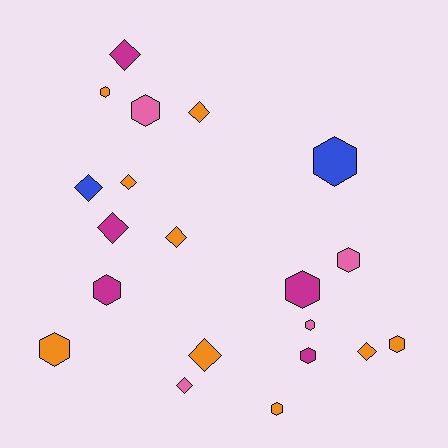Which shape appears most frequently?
Hexagon, with 11 objects.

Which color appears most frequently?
Orange, with 9 objects.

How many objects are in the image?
There are 20 objects.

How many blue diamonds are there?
There is 1 blue diamond.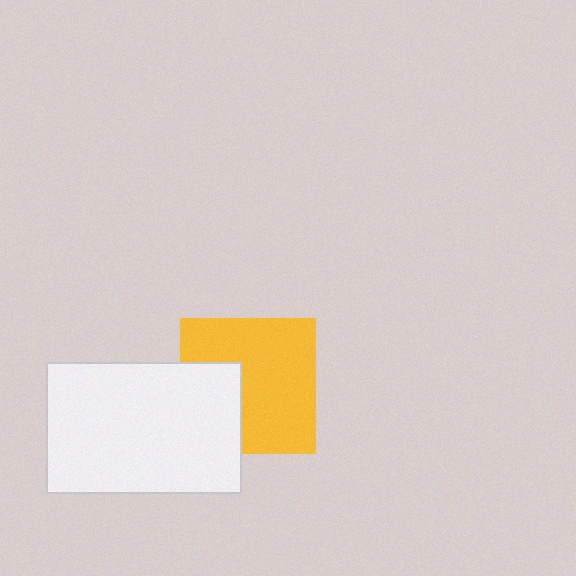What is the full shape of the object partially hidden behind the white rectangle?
The partially hidden object is a yellow square.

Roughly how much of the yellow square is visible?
Most of it is visible (roughly 69%).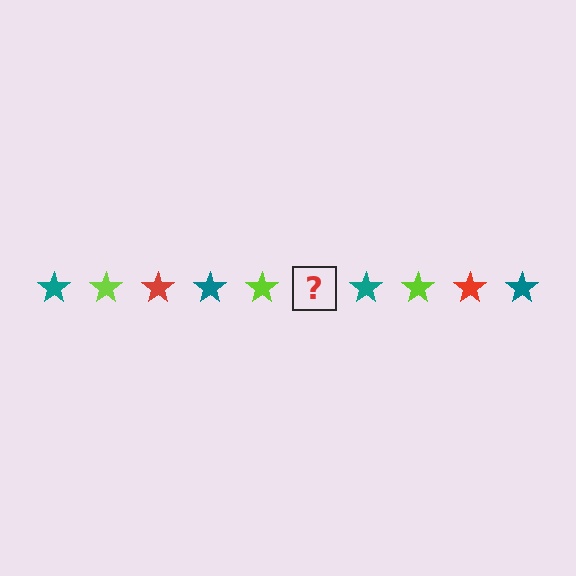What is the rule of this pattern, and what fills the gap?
The rule is that the pattern cycles through teal, lime, red stars. The gap should be filled with a red star.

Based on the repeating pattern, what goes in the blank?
The blank should be a red star.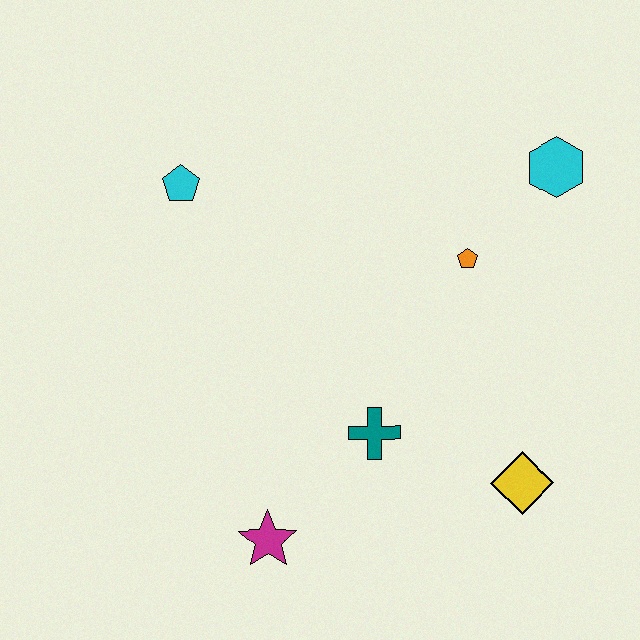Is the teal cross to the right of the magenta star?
Yes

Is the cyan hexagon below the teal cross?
No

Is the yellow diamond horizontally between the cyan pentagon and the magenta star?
No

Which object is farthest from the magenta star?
The cyan hexagon is farthest from the magenta star.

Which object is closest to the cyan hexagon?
The orange pentagon is closest to the cyan hexagon.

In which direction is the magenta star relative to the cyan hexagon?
The magenta star is below the cyan hexagon.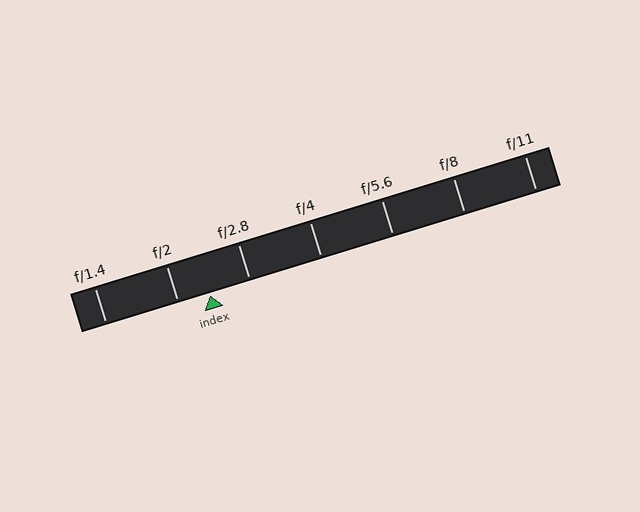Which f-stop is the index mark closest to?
The index mark is closest to f/2.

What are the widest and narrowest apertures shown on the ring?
The widest aperture shown is f/1.4 and the narrowest is f/11.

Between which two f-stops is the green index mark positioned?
The index mark is between f/2 and f/2.8.